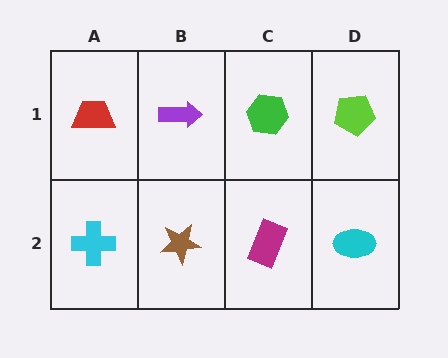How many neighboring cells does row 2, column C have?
3.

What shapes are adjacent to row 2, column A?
A red trapezoid (row 1, column A), a brown star (row 2, column B).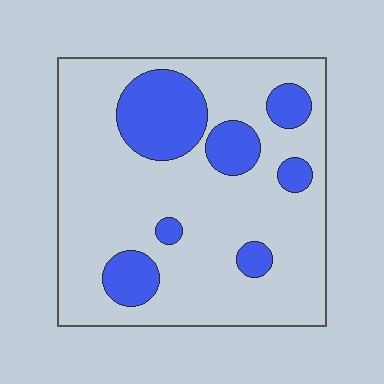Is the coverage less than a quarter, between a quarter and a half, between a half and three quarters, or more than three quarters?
Less than a quarter.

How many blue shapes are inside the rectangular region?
7.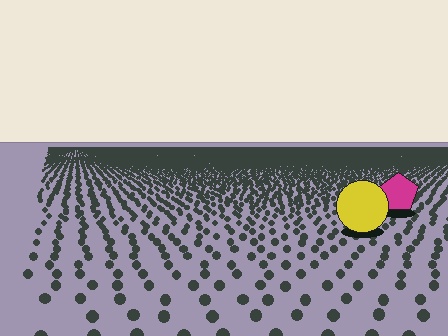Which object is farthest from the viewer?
The magenta pentagon is farthest from the viewer. It appears smaller and the ground texture around it is denser.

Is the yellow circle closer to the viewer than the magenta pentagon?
Yes. The yellow circle is closer — you can tell from the texture gradient: the ground texture is coarser near it.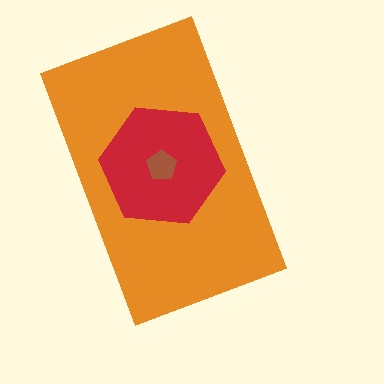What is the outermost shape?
The orange rectangle.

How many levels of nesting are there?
3.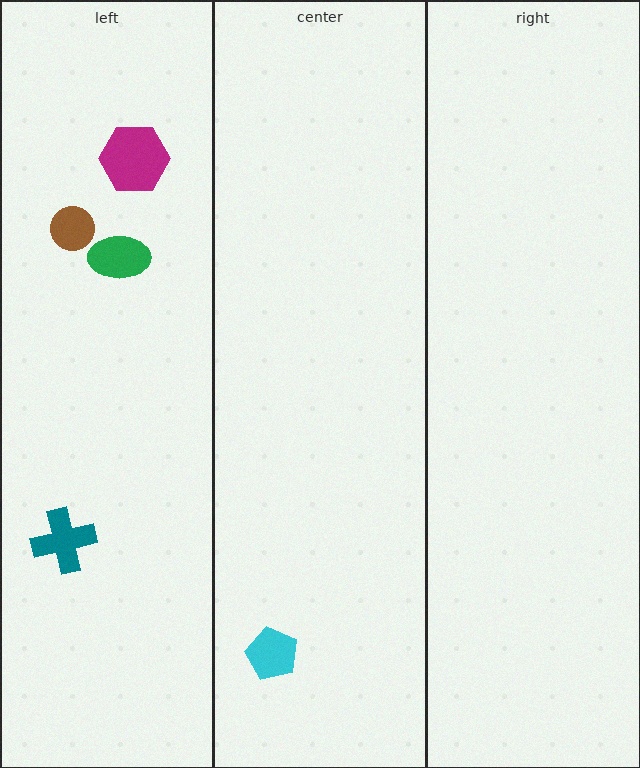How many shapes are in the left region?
4.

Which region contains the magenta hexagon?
The left region.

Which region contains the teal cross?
The left region.